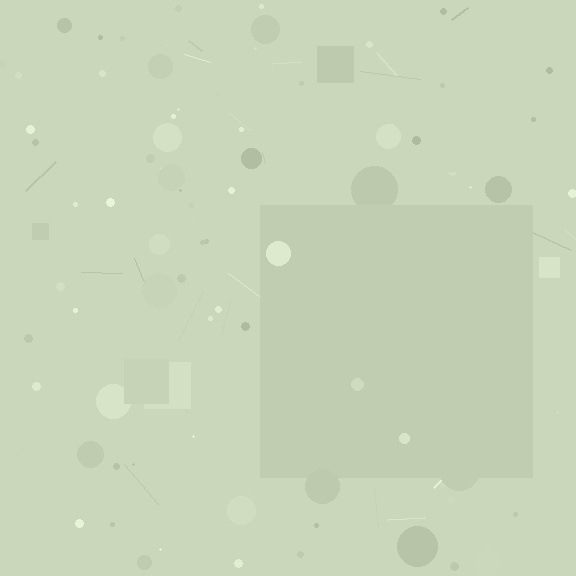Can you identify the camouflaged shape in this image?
The camouflaged shape is a square.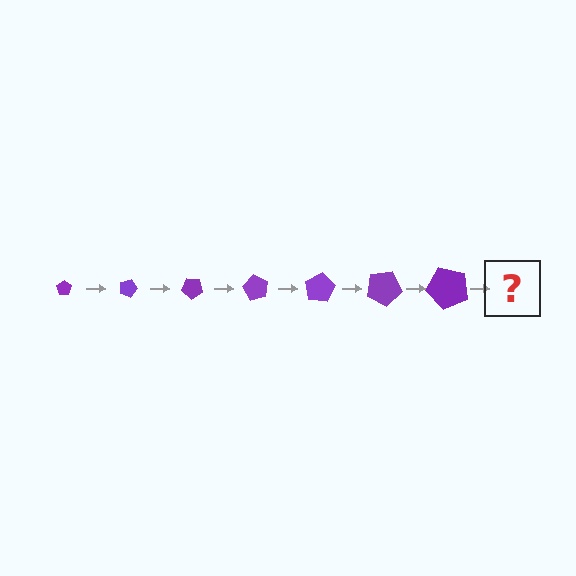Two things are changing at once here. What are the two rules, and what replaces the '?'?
The two rules are that the pentagon grows larger each step and it rotates 20 degrees each step. The '?' should be a pentagon, larger than the previous one and rotated 140 degrees from the start.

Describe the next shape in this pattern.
It should be a pentagon, larger than the previous one and rotated 140 degrees from the start.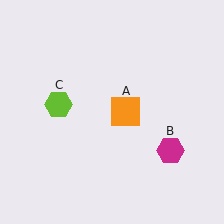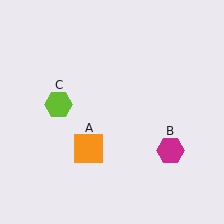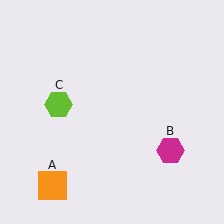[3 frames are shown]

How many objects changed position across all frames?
1 object changed position: orange square (object A).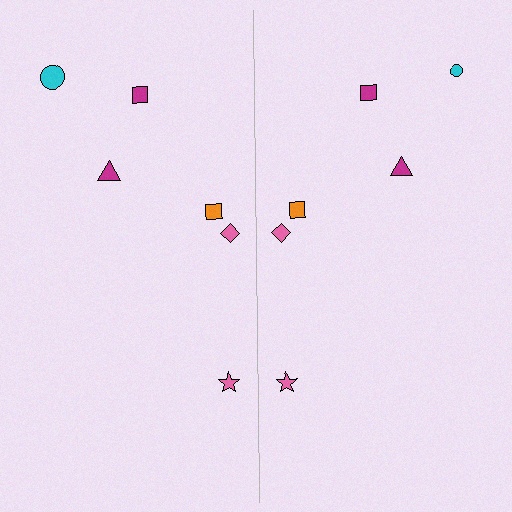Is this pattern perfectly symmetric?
No, the pattern is not perfectly symmetric. The cyan circle on the right side has a different size than its mirror counterpart.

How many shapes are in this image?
There are 12 shapes in this image.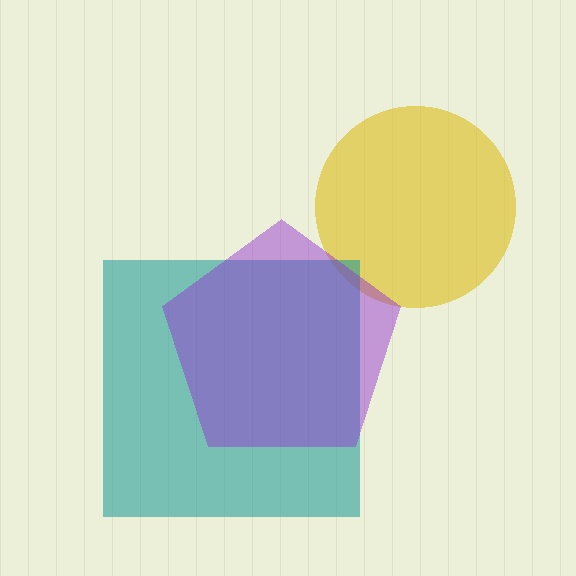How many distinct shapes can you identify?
There are 3 distinct shapes: a yellow circle, a teal square, a purple pentagon.